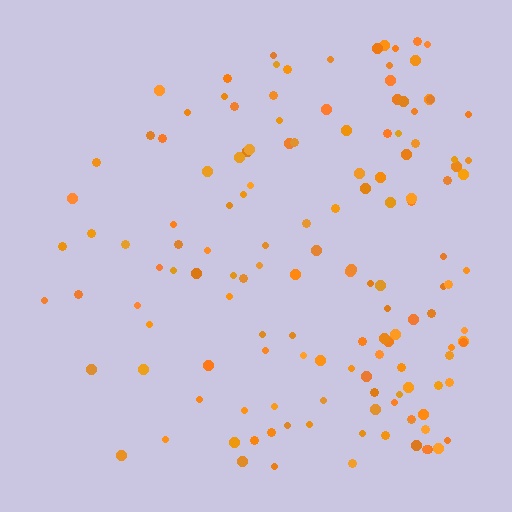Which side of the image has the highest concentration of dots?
The right.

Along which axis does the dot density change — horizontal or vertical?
Horizontal.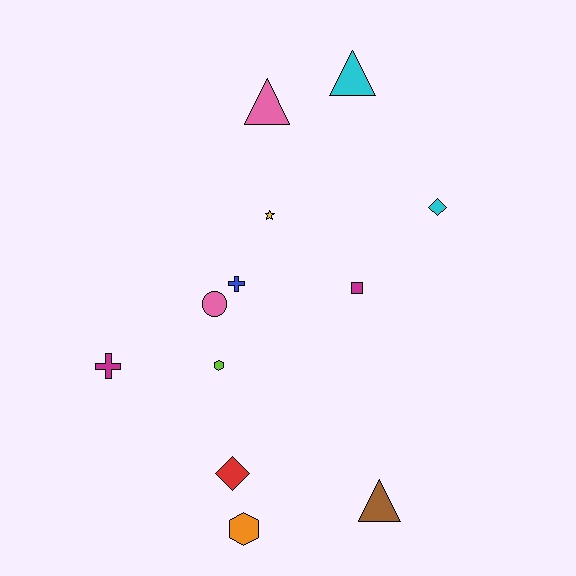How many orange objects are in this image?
There is 1 orange object.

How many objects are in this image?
There are 12 objects.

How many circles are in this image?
There is 1 circle.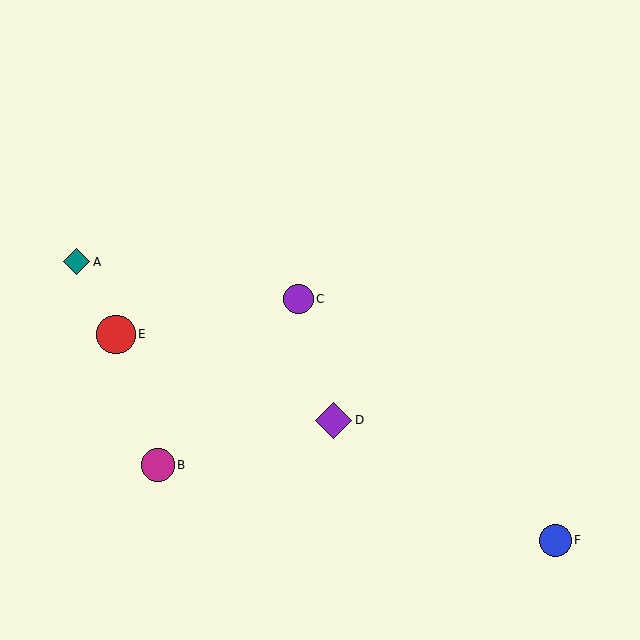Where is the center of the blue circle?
The center of the blue circle is at (555, 540).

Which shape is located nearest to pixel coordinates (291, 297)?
The purple circle (labeled C) at (299, 299) is nearest to that location.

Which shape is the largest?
The red circle (labeled E) is the largest.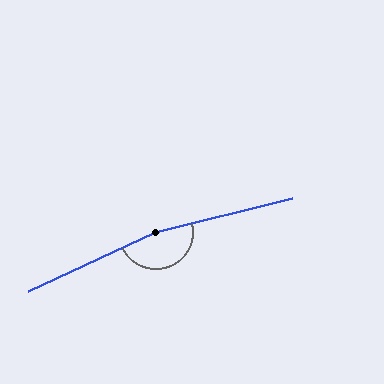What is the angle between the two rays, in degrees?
Approximately 169 degrees.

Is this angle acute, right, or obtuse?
It is obtuse.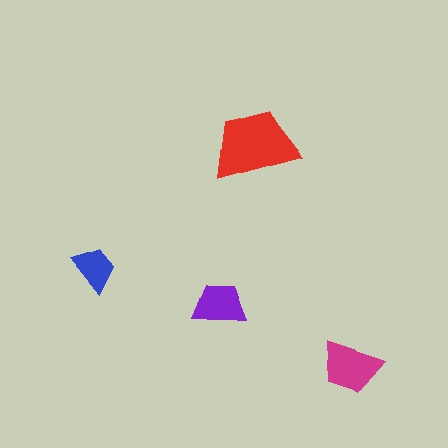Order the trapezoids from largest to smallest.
the red one, the magenta one, the purple one, the blue one.